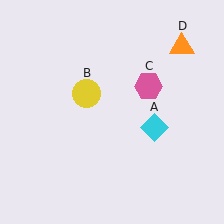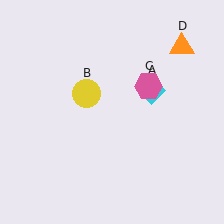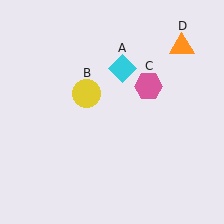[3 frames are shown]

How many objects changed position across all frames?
1 object changed position: cyan diamond (object A).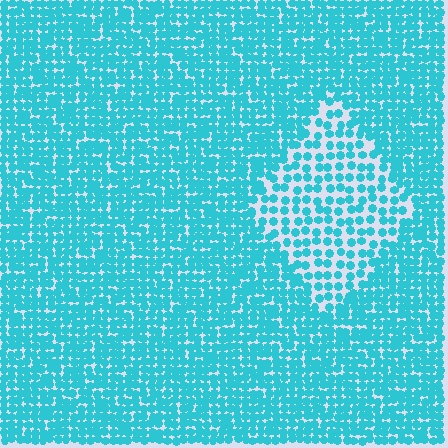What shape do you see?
I see a diamond.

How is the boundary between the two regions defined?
The boundary is defined by a change in element density (approximately 1.9x ratio). All elements are the same color, size, and shape.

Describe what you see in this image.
The image contains small cyan elements arranged at two different densities. A diamond-shaped region is visible where the elements are less densely packed than the surrounding area.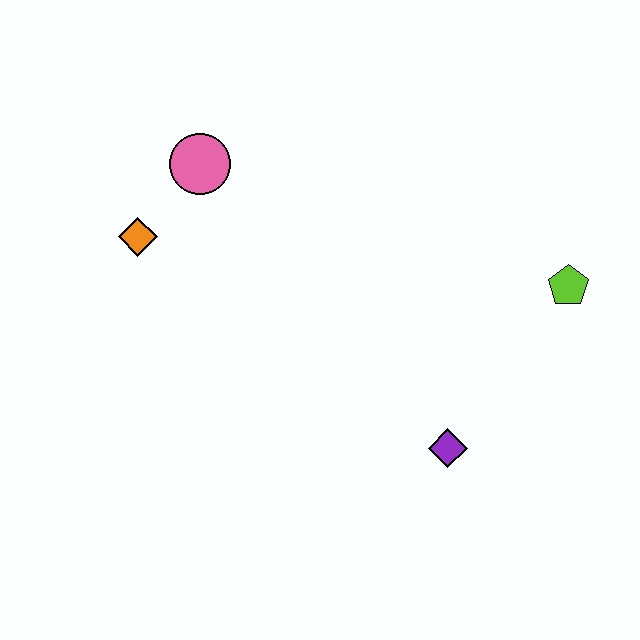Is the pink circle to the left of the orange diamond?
No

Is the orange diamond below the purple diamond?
No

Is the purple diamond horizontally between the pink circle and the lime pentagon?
Yes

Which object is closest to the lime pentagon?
The purple diamond is closest to the lime pentagon.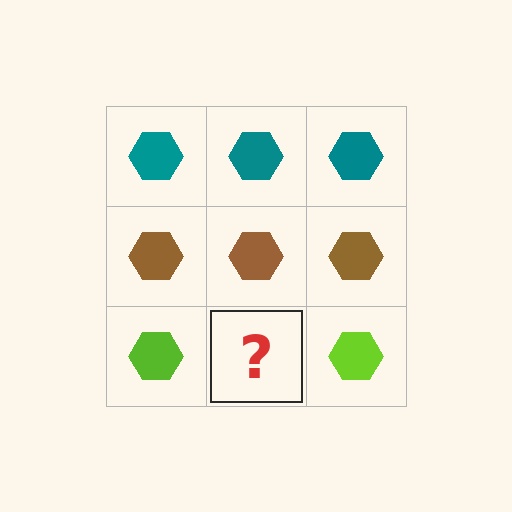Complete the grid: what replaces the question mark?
The question mark should be replaced with a lime hexagon.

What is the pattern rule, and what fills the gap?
The rule is that each row has a consistent color. The gap should be filled with a lime hexagon.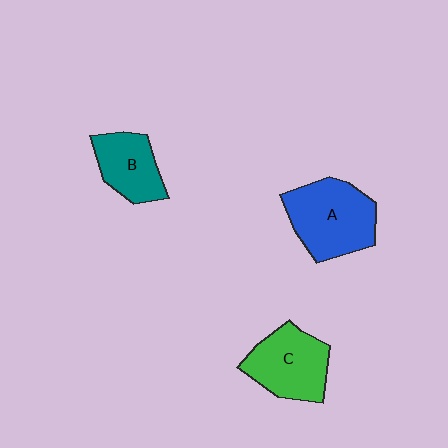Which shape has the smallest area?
Shape B (teal).